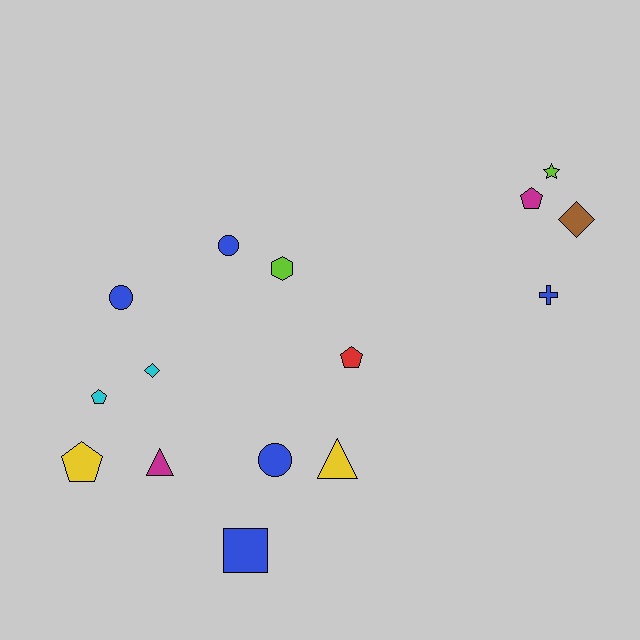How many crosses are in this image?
There is 1 cross.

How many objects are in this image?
There are 15 objects.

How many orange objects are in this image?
There are no orange objects.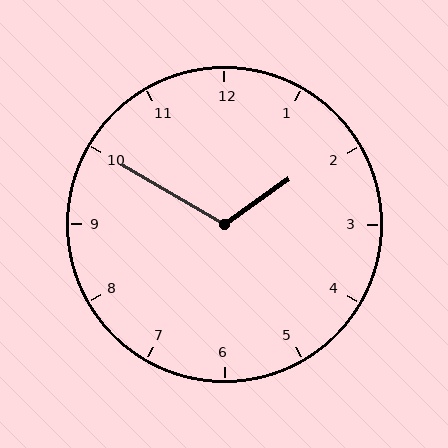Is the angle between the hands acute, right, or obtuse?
It is obtuse.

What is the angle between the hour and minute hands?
Approximately 115 degrees.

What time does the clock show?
1:50.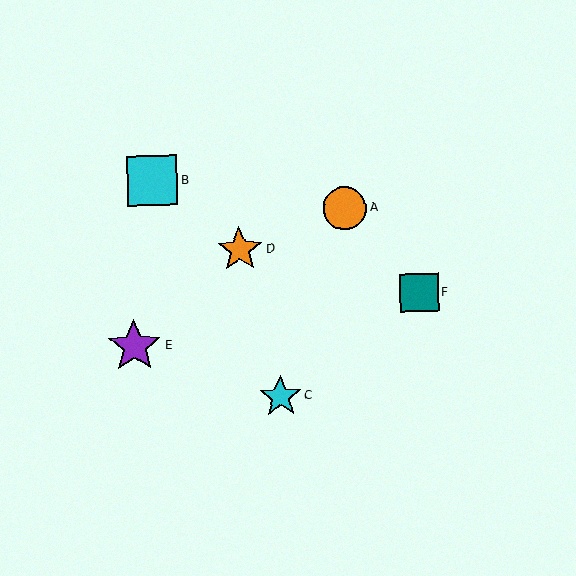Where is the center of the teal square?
The center of the teal square is at (419, 293).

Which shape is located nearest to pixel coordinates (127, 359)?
The purple star (labeled E) at (134, 346) is nearest to that location.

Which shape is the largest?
The purple star (labeled E) is the largest.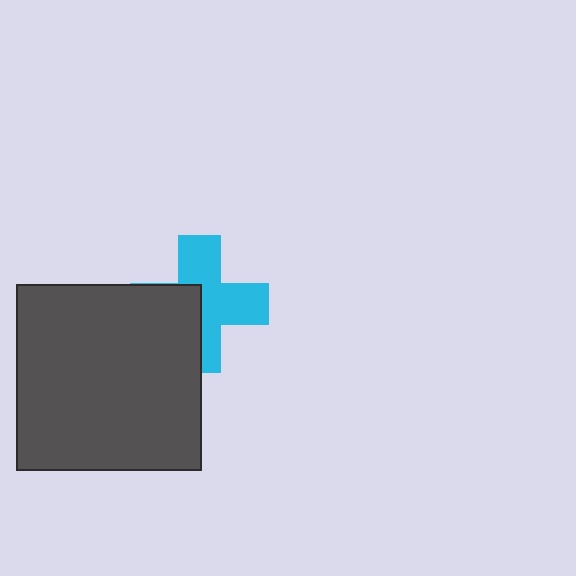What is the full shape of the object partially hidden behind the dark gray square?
The partially hidden object is a cyan cross.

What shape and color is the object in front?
The object in front is a dark gray square.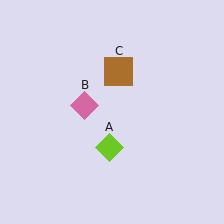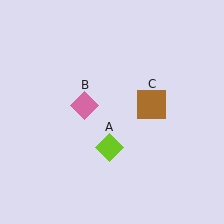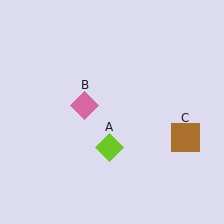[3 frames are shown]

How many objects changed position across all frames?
1 object changed position: brown square (object C).